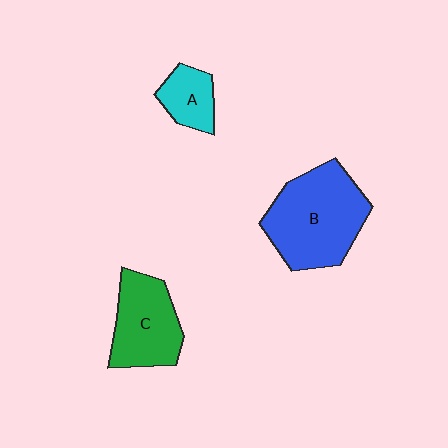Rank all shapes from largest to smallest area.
From largest to smallest: B (blue), C (green), A (cyan).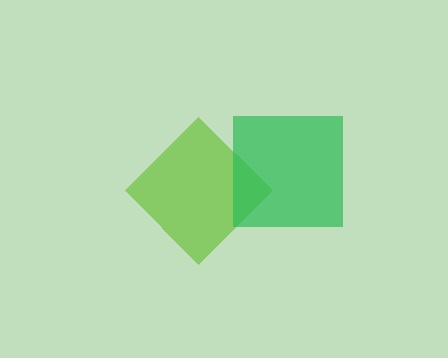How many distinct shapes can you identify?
There are 2 distinct shapes: a lime diamond, a green square.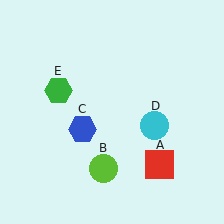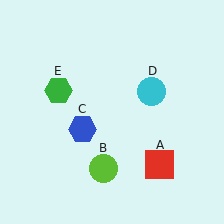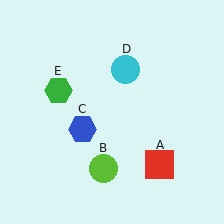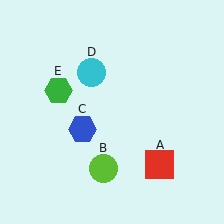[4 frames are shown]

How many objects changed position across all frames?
1 object changed position: cyan circle (object D).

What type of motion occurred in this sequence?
The cyan circle (object D) rotated counterclockwise around the center of the scene.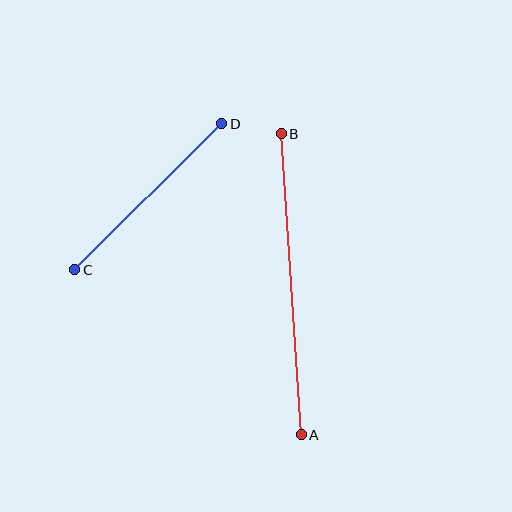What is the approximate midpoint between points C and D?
The midpoint is at approximately (148, 197) pixels.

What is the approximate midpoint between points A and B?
The midpoint is at approximately (291, 284) pixels.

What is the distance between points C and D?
The distance is approximately 207 pixels.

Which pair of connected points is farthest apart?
Points A and B are farthest apart.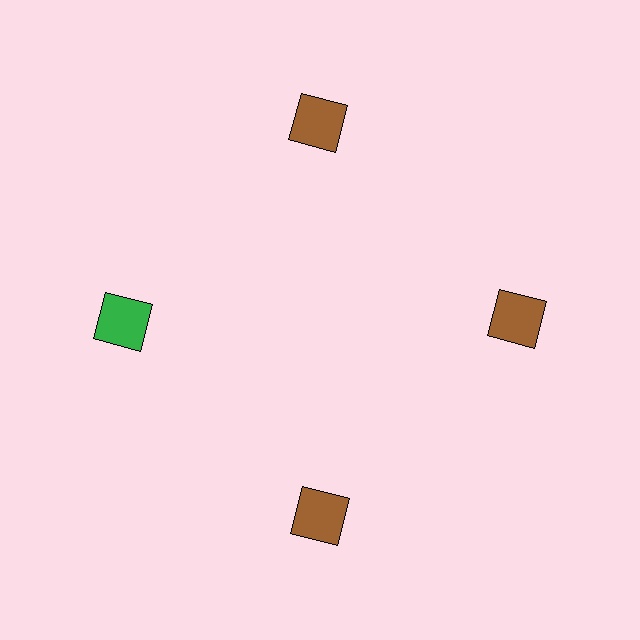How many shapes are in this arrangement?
There are 4 shapes arranged in a ring pattern.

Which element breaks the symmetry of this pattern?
The green square at roughly the 9 o'clock position breaks the symmetry. All other shapes are brown squares.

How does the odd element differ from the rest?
It has a different color: green instead of brown.